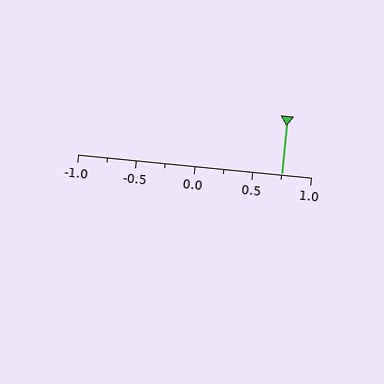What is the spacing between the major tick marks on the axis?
The major ticks are spaced 0.5 apart.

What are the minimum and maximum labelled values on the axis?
The axis runs from -1.0 to 1.0.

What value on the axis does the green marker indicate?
The marker indicates approximately 0.75.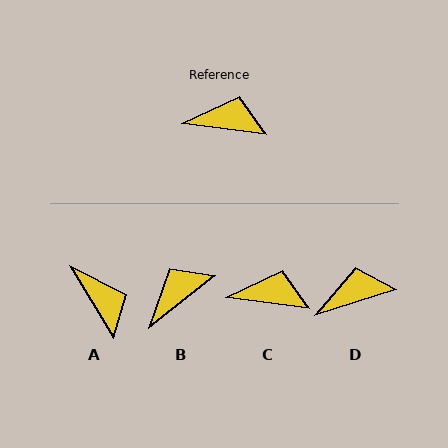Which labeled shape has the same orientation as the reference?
C.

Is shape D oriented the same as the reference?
No, it is off by about 25 degrees.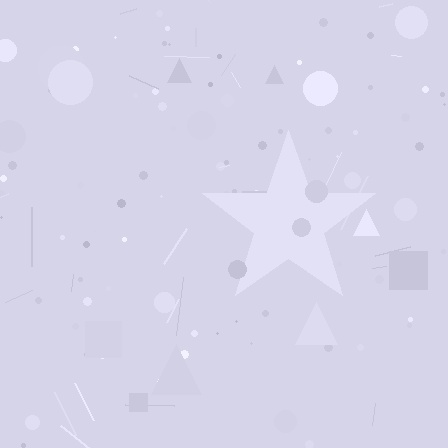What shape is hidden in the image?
A star is hidden in the image.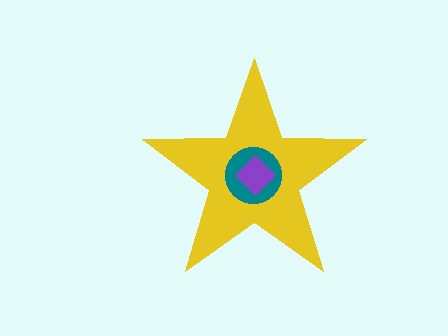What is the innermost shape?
The purple diamond.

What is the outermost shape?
The yellow star.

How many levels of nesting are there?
3.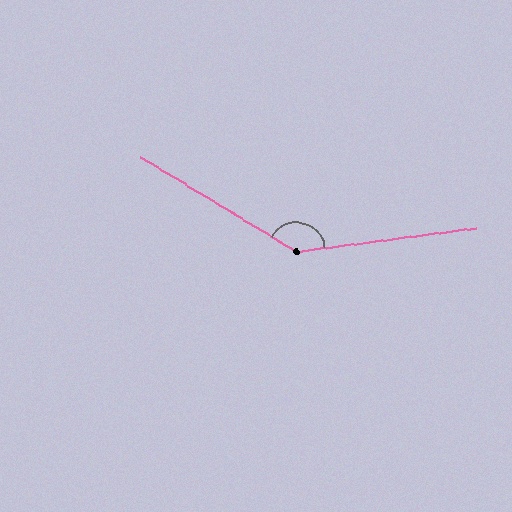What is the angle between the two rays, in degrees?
Approximately 141 degrees.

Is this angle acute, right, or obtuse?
It is obtuse.